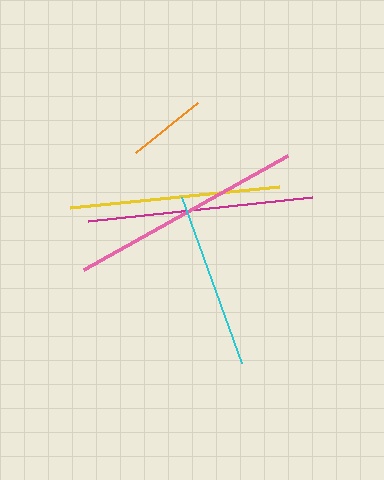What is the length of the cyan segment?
The cyan segment is approximately 177 pixels long.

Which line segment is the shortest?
The orange line is the shortest at approximately 79 pixels.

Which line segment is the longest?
The pink line is the longest at approximately 234 pixels.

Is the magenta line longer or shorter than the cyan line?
The magenta line is longer than the cyan line.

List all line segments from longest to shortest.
From longest to shortest: pink, magenta, yellow, cyan, orange.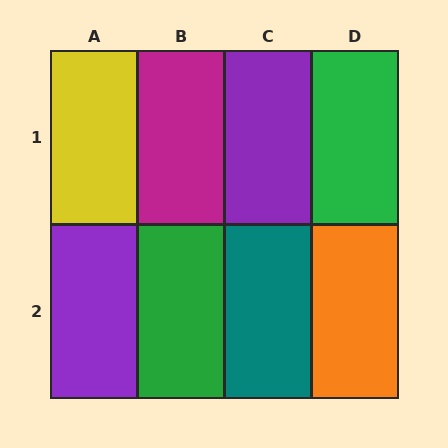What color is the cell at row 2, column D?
Orange.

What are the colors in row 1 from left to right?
Yellow, magenta, purple, green.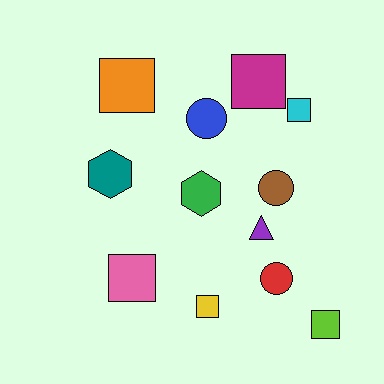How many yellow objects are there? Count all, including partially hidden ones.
There is 1 yellow object.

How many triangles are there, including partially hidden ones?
There is 1 triangle.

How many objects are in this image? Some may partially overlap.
There are 12 objects.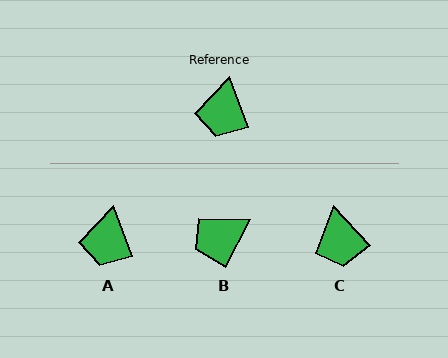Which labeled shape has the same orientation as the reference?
A.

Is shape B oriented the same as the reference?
No, it is off by about 48 degrees.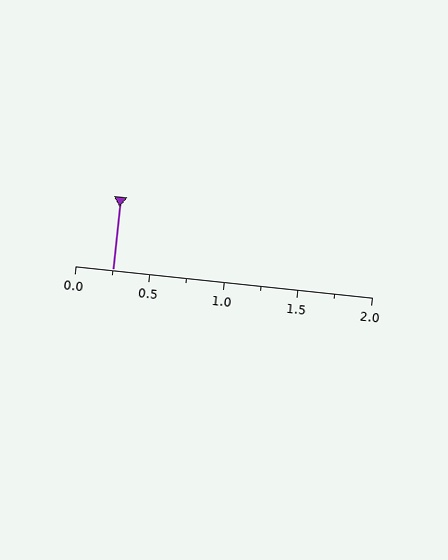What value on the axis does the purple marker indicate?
The marker indicates approximately 0.25.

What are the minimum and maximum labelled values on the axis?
The axis runs from 0.0 to 2.0.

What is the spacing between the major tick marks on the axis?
The major ticks are spaced 0.5 apart.